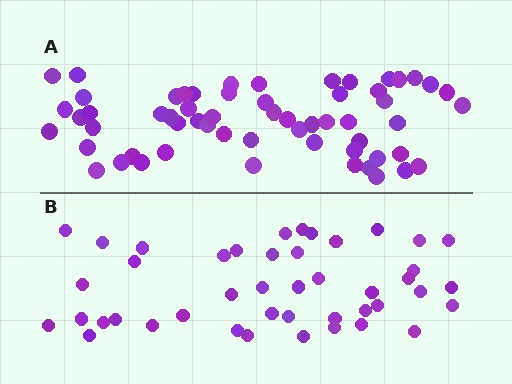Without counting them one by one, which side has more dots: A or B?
Region A (the top region) has more dots.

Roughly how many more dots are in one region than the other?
Region A has approximately 15 more dots than region B.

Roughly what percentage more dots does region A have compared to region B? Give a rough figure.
About 35% more.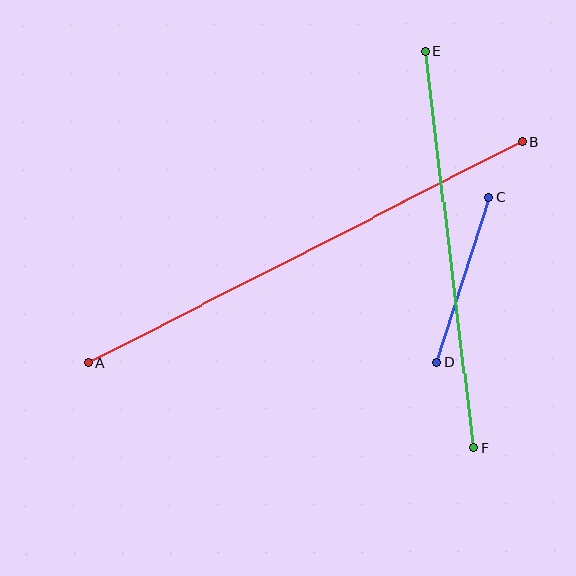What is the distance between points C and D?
The distance is approximately 173 pixels.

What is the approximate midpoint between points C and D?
The midpoint is at approximately (463, 280) pixels.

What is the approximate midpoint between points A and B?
The midpoint is at approximately (306, 252) pixels.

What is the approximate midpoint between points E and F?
The midpoint is at approximately (449, 250) pixels.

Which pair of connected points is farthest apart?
Points A and B are farthest apart.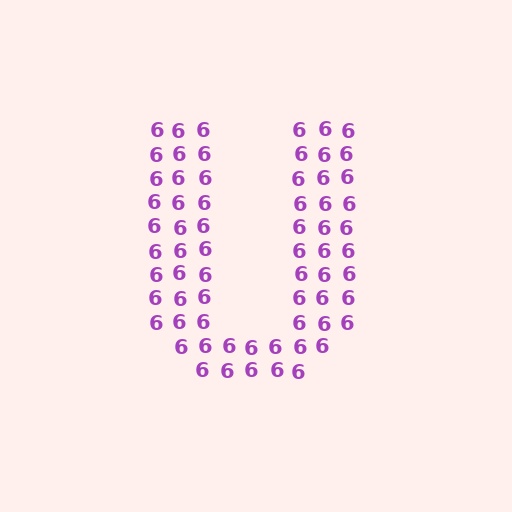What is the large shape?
The large shape is the letter U.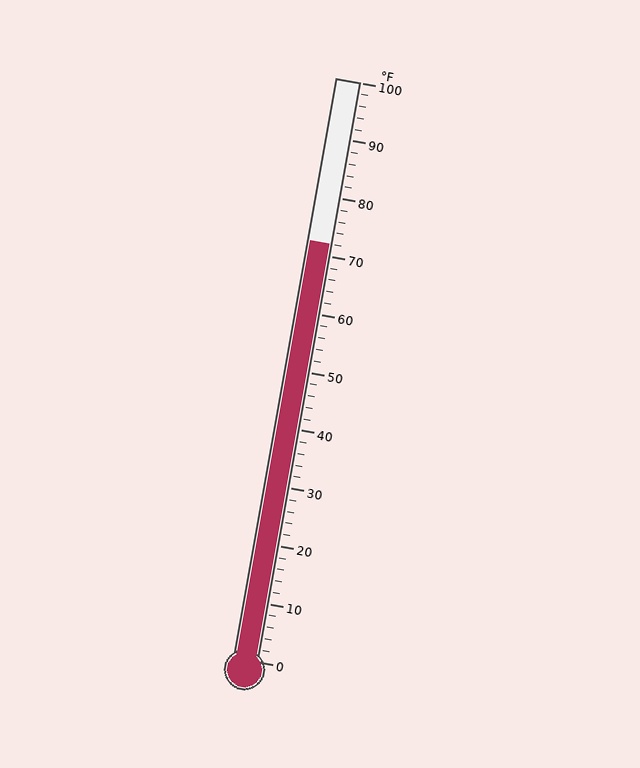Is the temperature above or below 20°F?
The temperature is above 20°F.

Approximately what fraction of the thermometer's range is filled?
The thermometer is filled to approximately 70% of its range.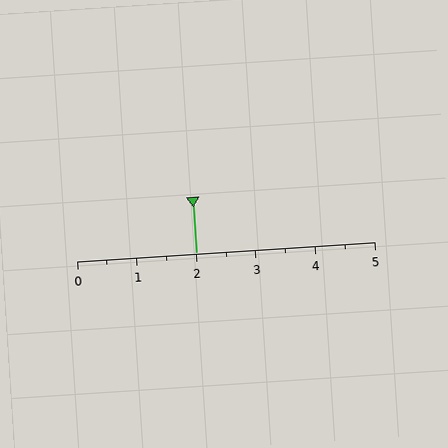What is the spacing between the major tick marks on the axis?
The major ticks are spaced 1 apart.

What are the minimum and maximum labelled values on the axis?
The axis runs from 0 to 5.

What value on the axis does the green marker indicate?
The marker indicates approximately 2.